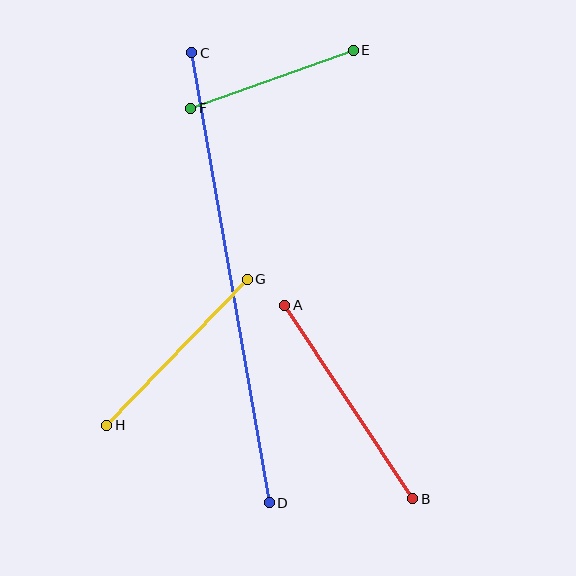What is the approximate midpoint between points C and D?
The midpoint is at approximately (231, 278) pixels.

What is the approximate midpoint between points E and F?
The midpoint is at approximately (272, 79) pixels.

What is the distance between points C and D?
The distance is approximately 456 pixels.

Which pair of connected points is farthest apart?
Points C and D are farthest apart.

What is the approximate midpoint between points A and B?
The midpoint is at approximately (349, 402) pixels.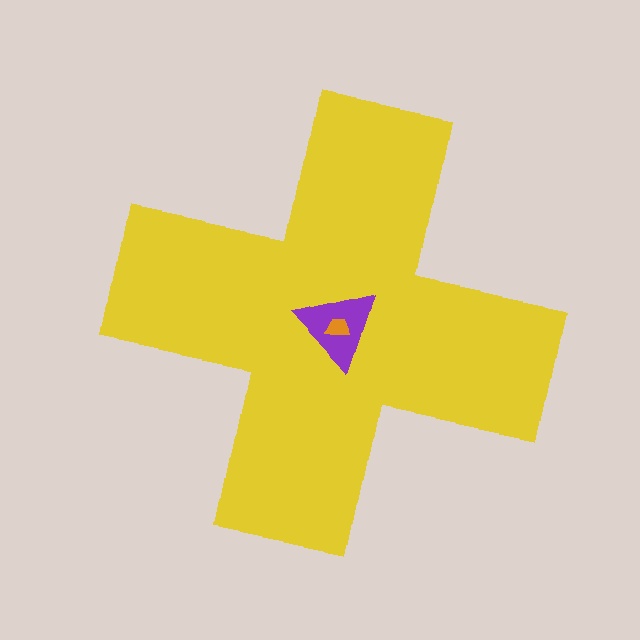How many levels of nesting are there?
3.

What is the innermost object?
The orange trapezoid.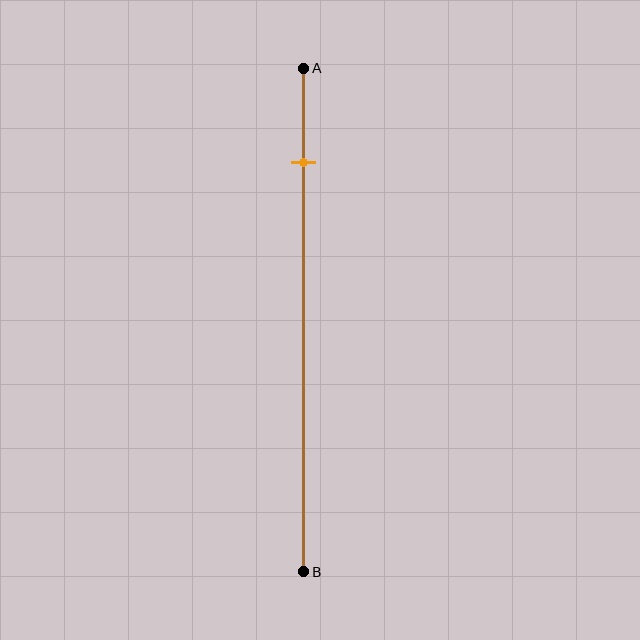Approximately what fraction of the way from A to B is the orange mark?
The orange mark is approximately 20% of the way from A to B.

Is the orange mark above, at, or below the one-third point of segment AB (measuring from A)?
The orange mark is above the one-third point of segment AB.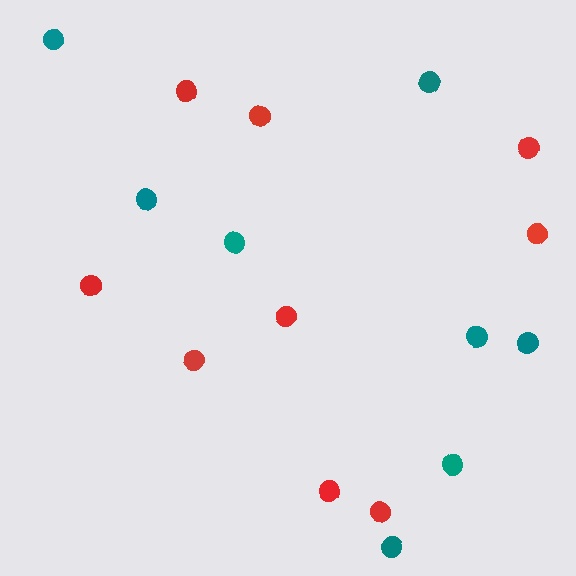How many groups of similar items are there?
There are 2 groups: one group of red circles (9) and one group of teal circles (8).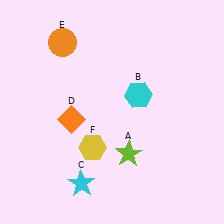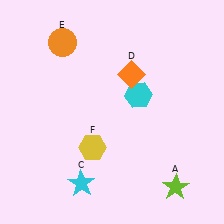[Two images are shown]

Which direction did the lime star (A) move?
The lime star (A) moved right.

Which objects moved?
The objects that moved are: the lime star (A), the orange diamond (D).